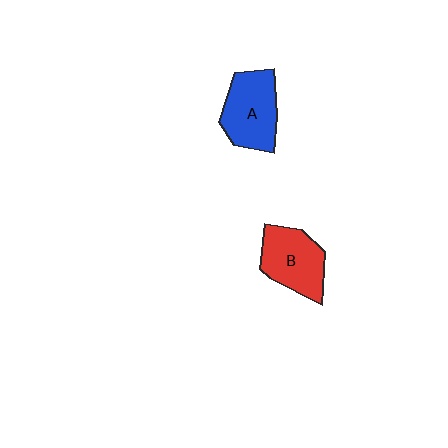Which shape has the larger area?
Shape A (blue).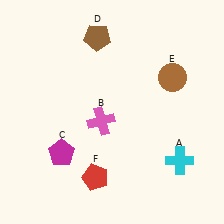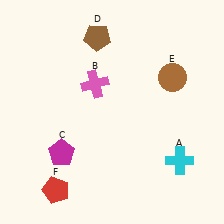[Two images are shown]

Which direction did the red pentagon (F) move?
The red pentagon (F) moved left.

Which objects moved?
The objects that moved are: the pink cross (B), the red pentagon (F).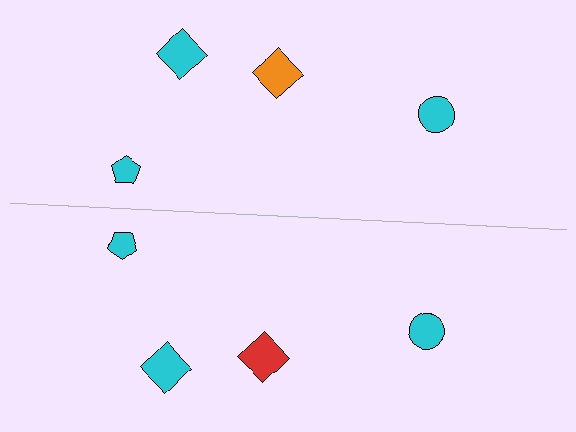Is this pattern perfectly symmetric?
No, the pattern is not perfectly symmetric. The red diamond on the bottom side breaks the symmetry — its mirror counterpart is orange.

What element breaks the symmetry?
The red diamond on the bottom side breaks the symmetry — its mirror counterpart is orange.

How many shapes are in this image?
There are 8 shapes in this image.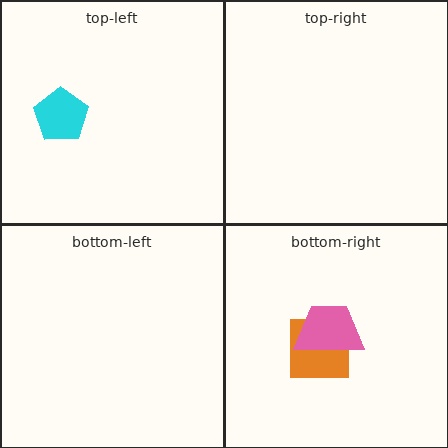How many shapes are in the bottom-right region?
2.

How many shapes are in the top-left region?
1.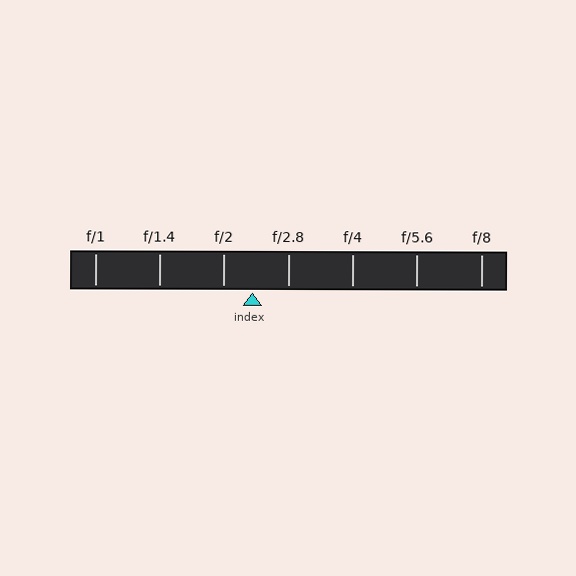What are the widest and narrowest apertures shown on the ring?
The widest aperture shown is f/1 and the narrowest is f/8.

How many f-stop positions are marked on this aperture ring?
There are 7 f-stop positions marked.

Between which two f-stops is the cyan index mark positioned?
The index mark is between f/2 and f/2.8.